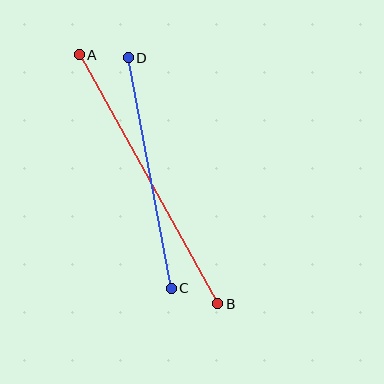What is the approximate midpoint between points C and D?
The midpoint is at approximately (150, 173) pixels.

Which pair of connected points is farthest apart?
Points A and B are farthest apart.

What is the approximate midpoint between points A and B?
The midpoint is at approximately (148, 179) pixels.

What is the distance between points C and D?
The distance is approximately 234 pixels.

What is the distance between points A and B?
The distance is approximately 285 pixels.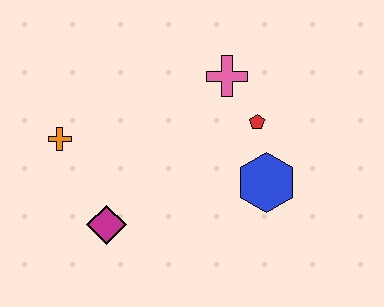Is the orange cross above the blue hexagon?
Yes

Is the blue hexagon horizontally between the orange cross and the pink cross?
No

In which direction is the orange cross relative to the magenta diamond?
The orange cross is above the magenta diamond.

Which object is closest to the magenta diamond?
The orange cross is closest to the magenta diamond.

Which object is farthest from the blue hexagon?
The orange cross is farthest from the blue hexagon.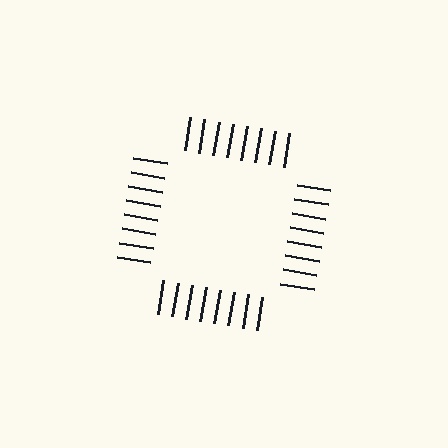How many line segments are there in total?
32 — 8 along each of the 4 edges.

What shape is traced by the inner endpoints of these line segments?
An illusory square — the line segments terminate on its edges but no continuous stroke is drawn.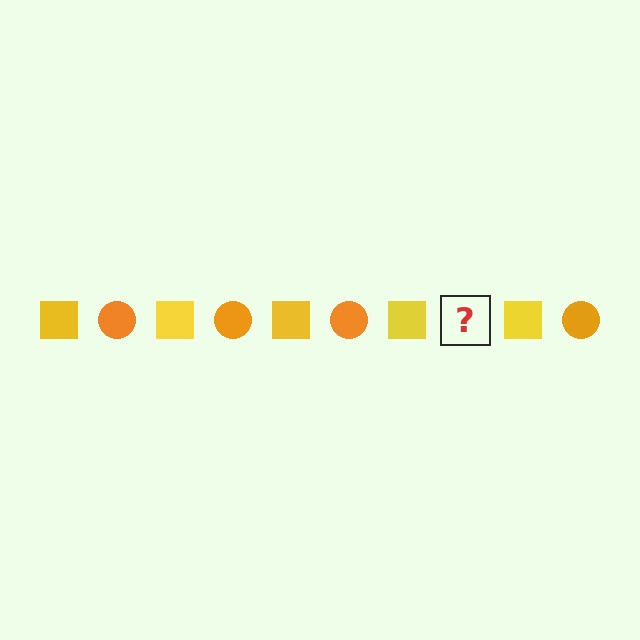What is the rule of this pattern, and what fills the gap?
The rule is that the pattern alternates between yellow square and orange circle. The gap should be filled with an orange circle.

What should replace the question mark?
The question mark should be replaced with an orange circle.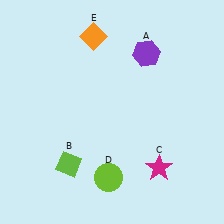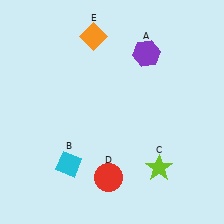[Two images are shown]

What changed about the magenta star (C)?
In Image 1, C is magenta. In Image 2, it changed to lime.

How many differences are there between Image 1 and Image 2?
There are 3 differences between the two images.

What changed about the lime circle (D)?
In Image 1, D is lime. In Image 2, it changed to red.